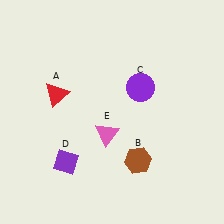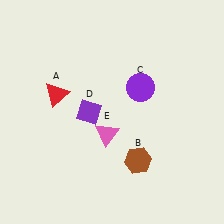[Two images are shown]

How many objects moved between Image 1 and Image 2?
1 object moved between the two images.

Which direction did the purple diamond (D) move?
The purple diamond (D) moved up.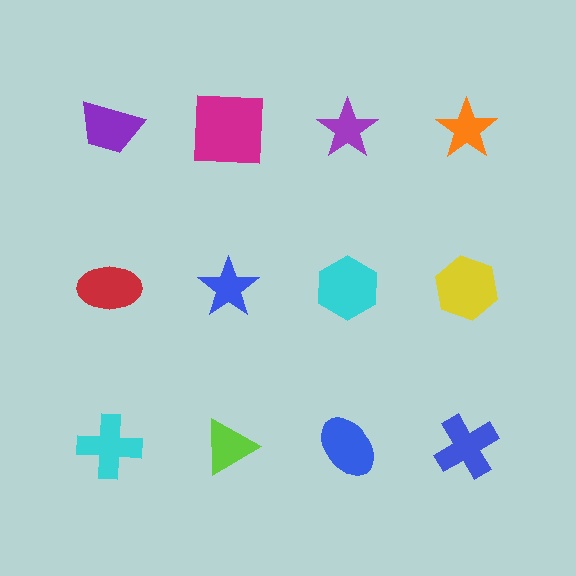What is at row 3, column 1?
A cyan cross.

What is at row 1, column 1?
A purple trapezoid.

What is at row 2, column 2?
A blue star.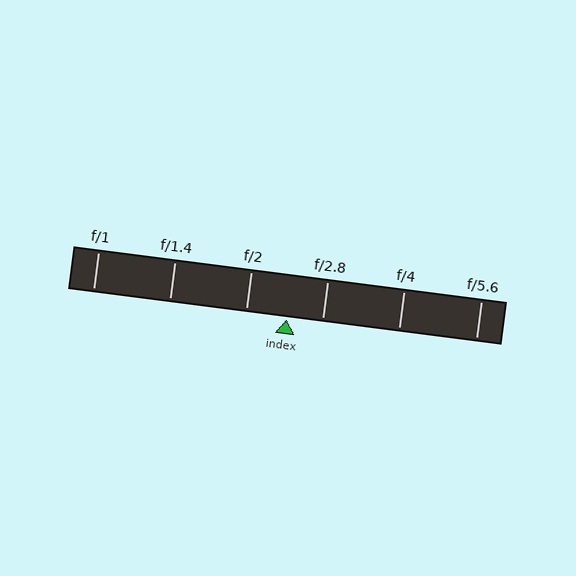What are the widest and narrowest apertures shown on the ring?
The widest aperture shown is f/1 and the narrowest is f/5.6.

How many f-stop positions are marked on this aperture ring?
There are 6 f-stop positions marked.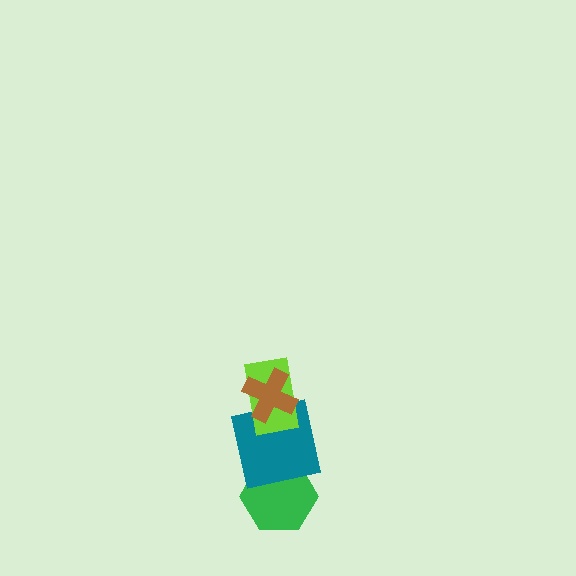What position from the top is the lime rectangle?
The lime rectangle is 2nd from the top.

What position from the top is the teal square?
The teal square is 3rd from the top.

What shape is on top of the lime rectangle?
The brown cross is on top of the lime rectangle.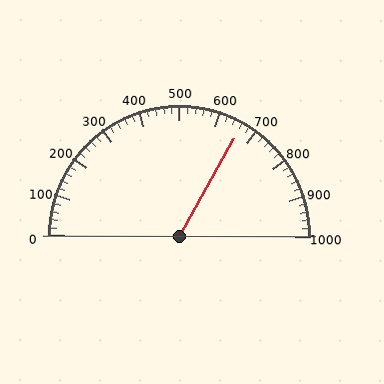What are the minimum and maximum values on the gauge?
The gauge ranges from 0 to 1000.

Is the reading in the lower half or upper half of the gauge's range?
The reading is in the upper half of the range (0 to 1000).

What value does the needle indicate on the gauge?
The needle indicates approximately 660.